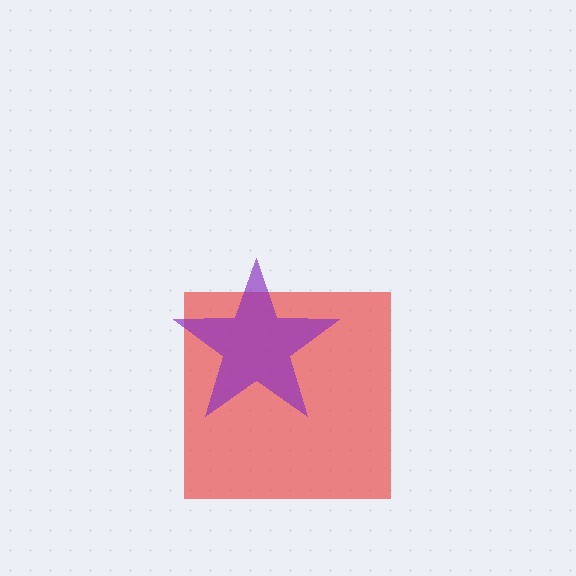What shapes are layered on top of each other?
The layered shapes are: a red square, a purple star.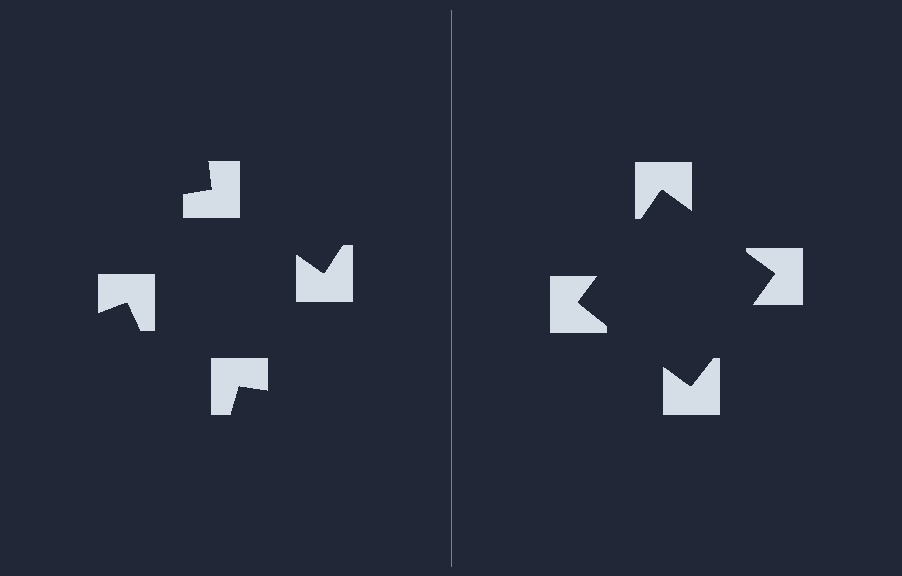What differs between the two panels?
The notched squares are positioned identically on both sides; only the wedge orientations differ. On the right they align to a square; on the left they are misaligned.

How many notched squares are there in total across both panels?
8 — 4 on each side.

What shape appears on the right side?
An illusory square.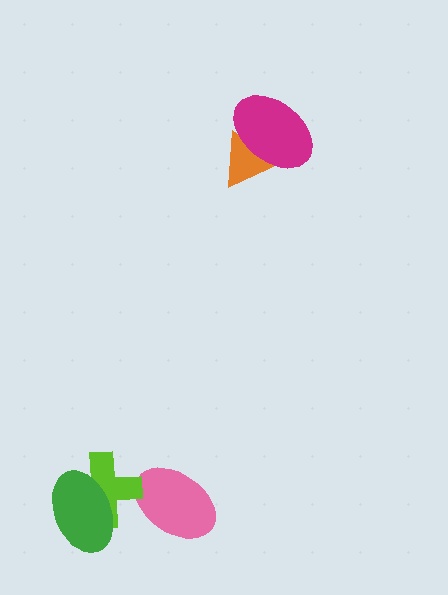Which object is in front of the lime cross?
The green ellipse is in front of the lime cross.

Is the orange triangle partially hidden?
Yes, it is partially covered by another shape.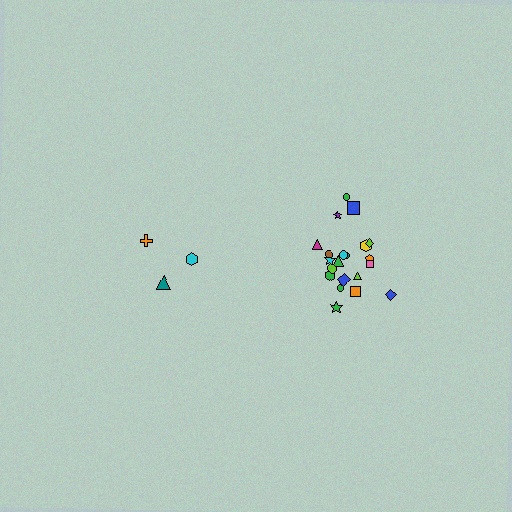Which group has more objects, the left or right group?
The right group.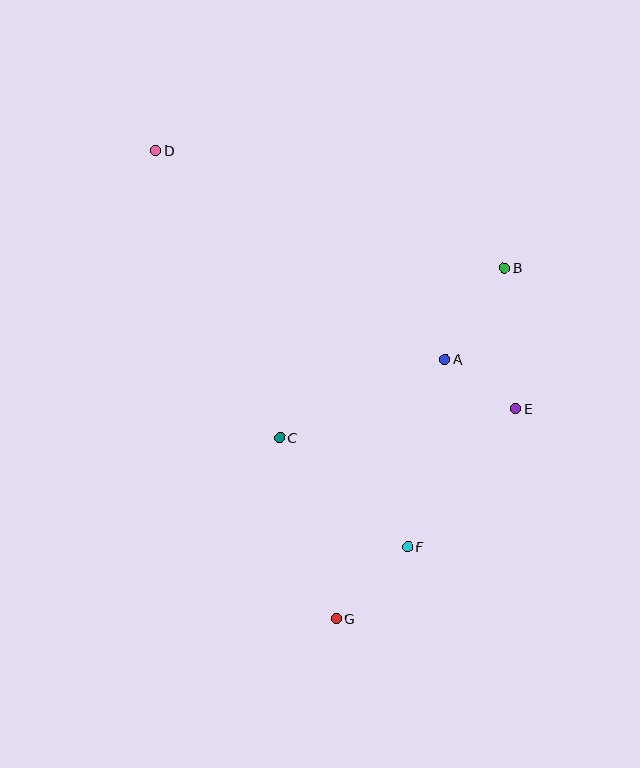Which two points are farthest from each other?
Points D and G are farthest from each other.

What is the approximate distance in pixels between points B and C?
The distance between B and C is approximately 281 pixels.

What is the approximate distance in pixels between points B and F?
The distance between B and F is approximately 295 pixels.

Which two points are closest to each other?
Points A and E are closest to each other.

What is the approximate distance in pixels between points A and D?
The distance between A and D is approximately 357 pixels.